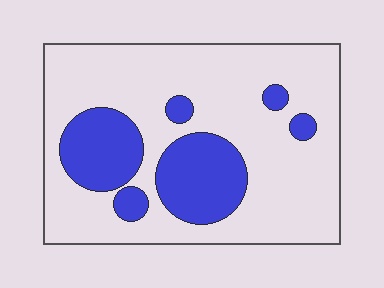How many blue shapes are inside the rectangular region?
6.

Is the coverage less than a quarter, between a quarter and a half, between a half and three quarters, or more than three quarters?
Between a quarter and a half.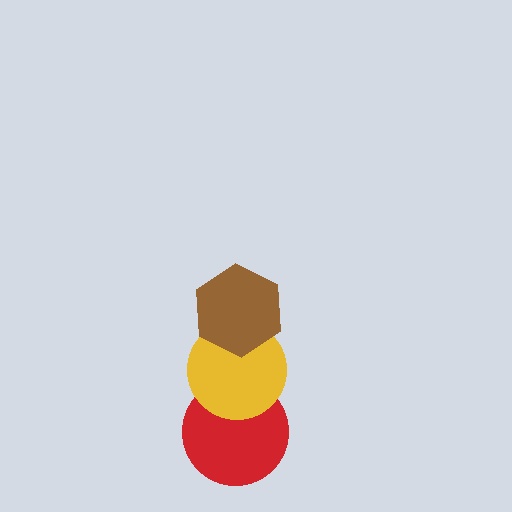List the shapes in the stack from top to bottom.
From top to bottom: the brown hexagon, the yellow circle, the red circle.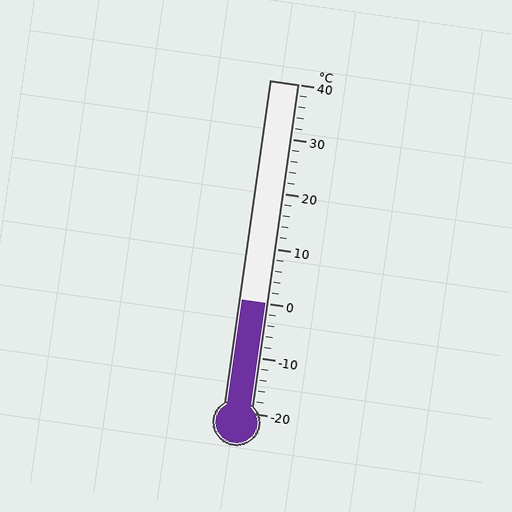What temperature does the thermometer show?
The thermometer shows approximately 0°C.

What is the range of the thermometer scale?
The thermometer scale ranges from -20°C to 40°C.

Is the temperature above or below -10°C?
The temperature is above -10°C.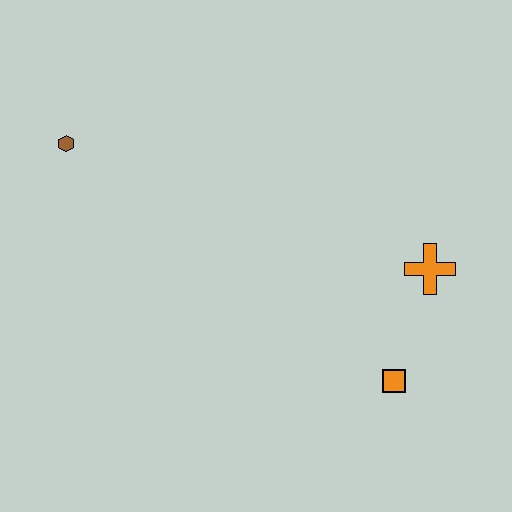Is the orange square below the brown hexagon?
Yes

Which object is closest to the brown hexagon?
The orange cross is closest to the brown hexagon.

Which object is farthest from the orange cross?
The brown hexagon is farthest from the orange cross.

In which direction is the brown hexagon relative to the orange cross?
The brown hexagon is to the left of the orange cross.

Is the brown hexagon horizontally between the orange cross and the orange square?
No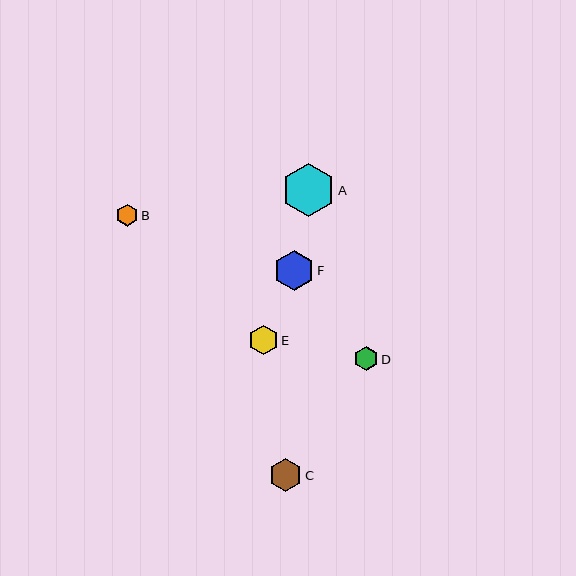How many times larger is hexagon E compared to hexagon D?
Hexagon E is approximately 1.2 times the size of hexagon D.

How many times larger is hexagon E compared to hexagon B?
Hexagon E is approximately 1.3 times the size of hexagon B.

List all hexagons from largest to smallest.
From largest to smallest: A, F, C, E, D, B.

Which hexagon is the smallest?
Hexagon B is the smallest with a size of approximately 22 pixels.